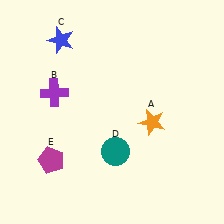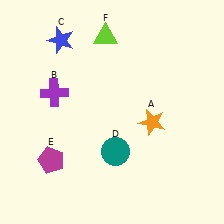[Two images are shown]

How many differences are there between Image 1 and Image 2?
There is 1 difference between the two images.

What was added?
A lime triangle (F) was added in Image 2.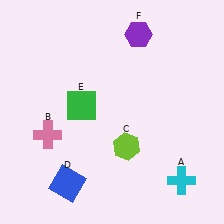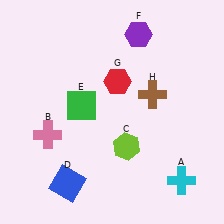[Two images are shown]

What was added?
A red hexagon (G), a brown cross (H) were added in Image 2.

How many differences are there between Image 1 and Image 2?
There are 2 differences between the two images.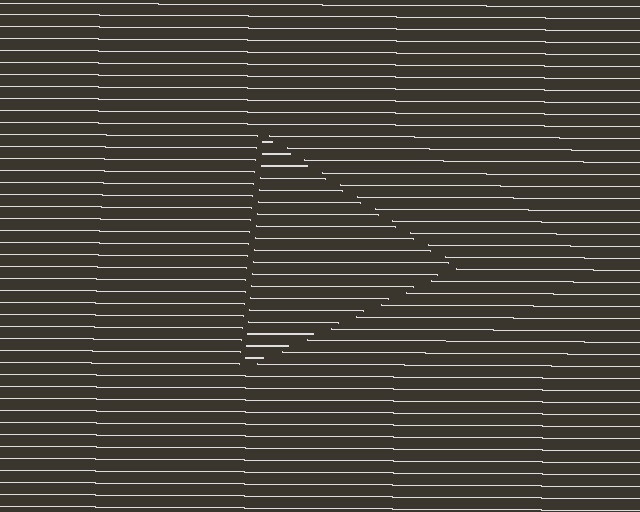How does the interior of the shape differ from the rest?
The interior of the shape contains the same grating, shifted by half a period — the contour is defined by the phase discontinuity where line-ends from the inner and outer gratings abut.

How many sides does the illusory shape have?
3 sides — the line-ends trace a triangle.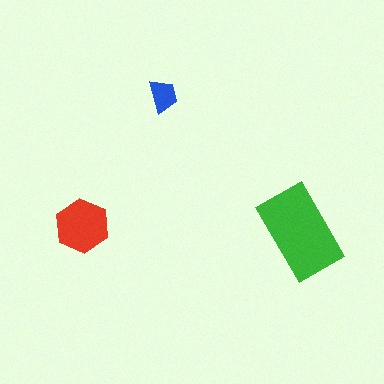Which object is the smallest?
The blue trapezoid.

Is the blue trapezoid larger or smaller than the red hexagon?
Smaller.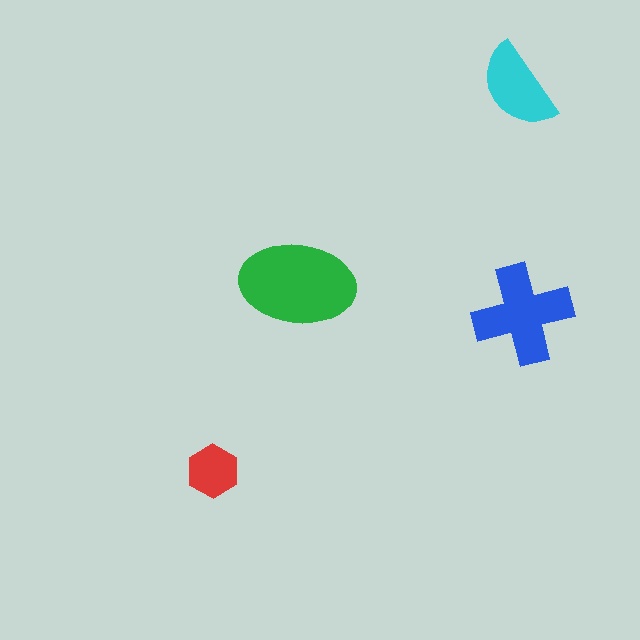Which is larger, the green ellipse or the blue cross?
The green ellipse.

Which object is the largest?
The green ellipse.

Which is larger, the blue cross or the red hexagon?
The blue cross.